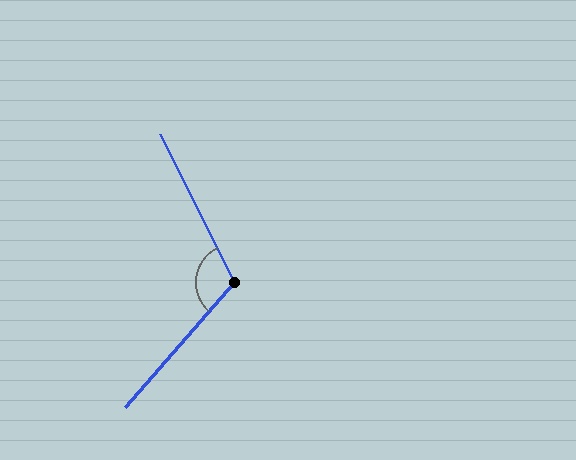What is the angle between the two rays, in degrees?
Approximately 112 degrees.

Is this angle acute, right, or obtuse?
It is obtuse.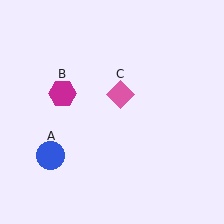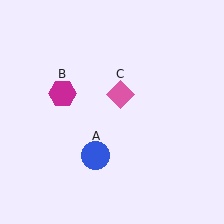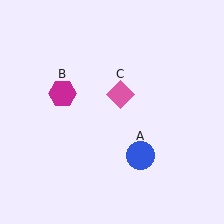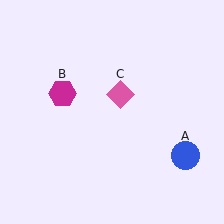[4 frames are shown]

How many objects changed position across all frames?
1 object changed position: blue circle (object A).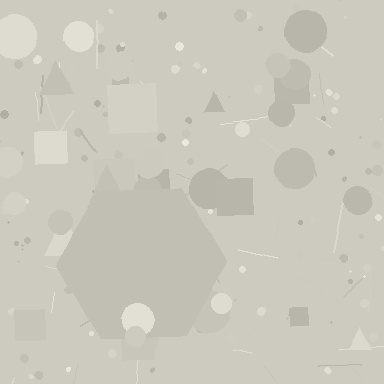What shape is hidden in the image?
A hexagon is hidden in the image.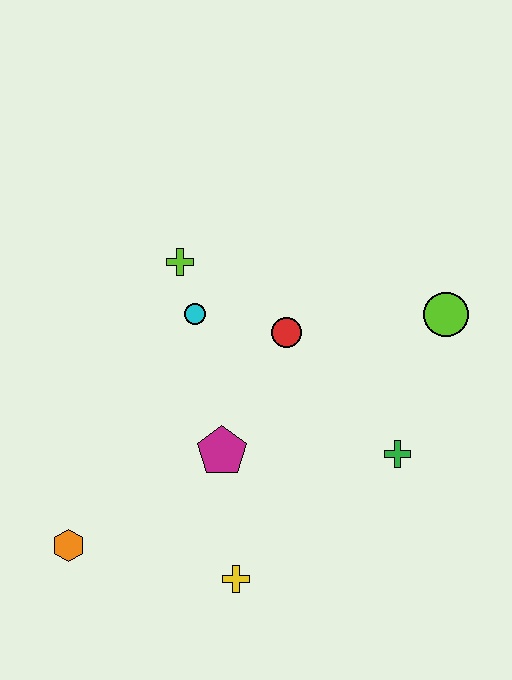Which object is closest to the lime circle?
The green cross is closest to the lime circle.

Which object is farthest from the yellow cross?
The lime circle is farthest from the yellow cross.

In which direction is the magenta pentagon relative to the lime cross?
The magenta pentagon is below the lime cross.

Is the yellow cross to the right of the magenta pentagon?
Yes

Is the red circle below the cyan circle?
Yes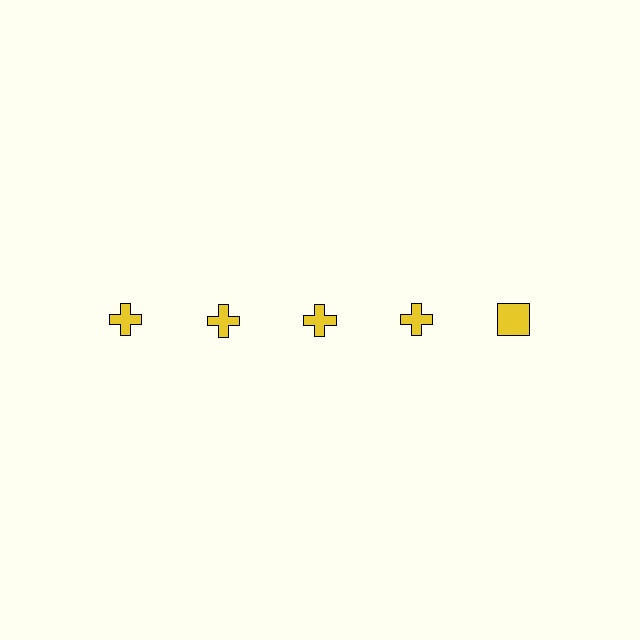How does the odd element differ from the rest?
It has a different shape: square instead of cross.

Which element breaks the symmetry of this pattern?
The yellow square in the top row, rightmost column breaks the symmetry. All other shapes are yellow crosses.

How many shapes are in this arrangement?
There are 5 shapes arranged in a grid pattern.